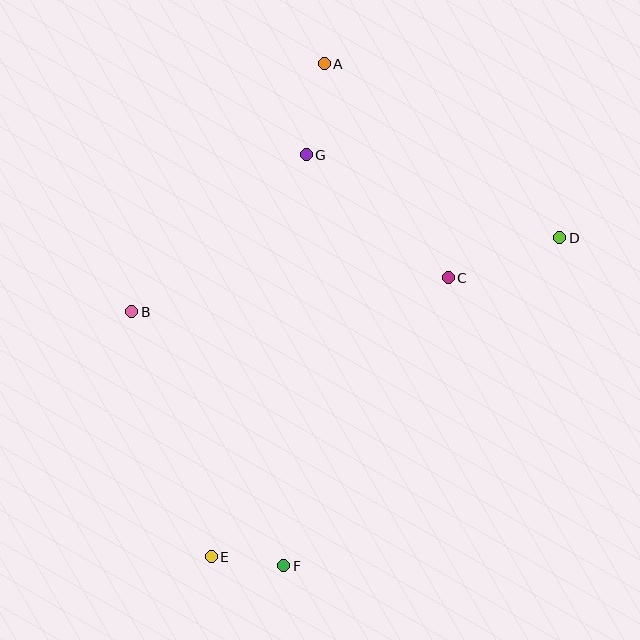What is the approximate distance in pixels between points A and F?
The distance between A and F is approximately 504 pixels.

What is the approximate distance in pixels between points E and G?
The distance between E and G is approximately 413 pixels.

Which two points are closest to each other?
Points E and F are closest to each other.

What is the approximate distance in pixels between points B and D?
The distance between B and D is approximately 434 pixels.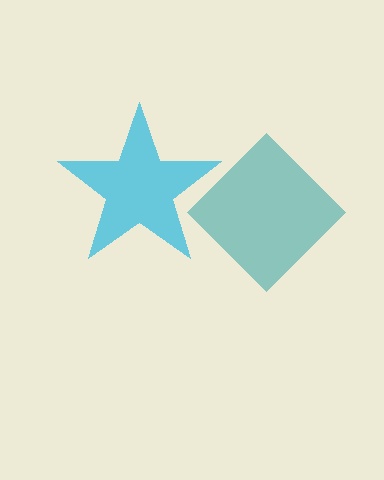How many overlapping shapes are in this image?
There are 2 overlapping shapes in the image.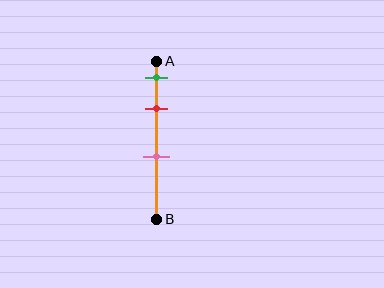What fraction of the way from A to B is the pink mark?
The pink mark is approximately 60% (0.6) of the way from A to B.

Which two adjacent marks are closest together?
The green and red marks are the closest adjacent pair.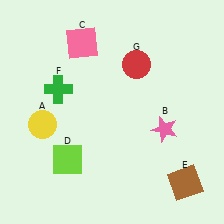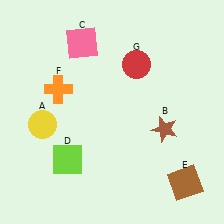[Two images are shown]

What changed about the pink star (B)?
In Image 1, B is pink. In Image 2, it changed to brown.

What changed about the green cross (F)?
In Image 1, F is green. In Image 2, it changed to orange.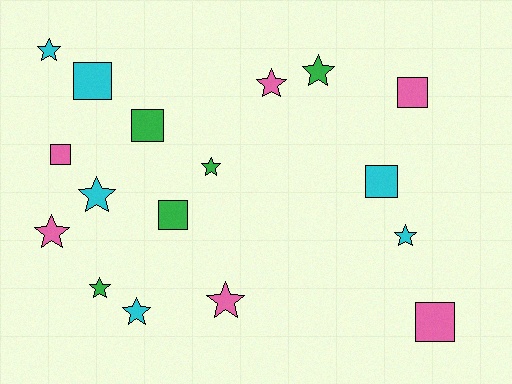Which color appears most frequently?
Cyan, with 6 objects.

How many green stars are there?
There are 3 green stars.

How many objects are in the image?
There are 17 objects.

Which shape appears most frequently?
Star, with 10 objects.